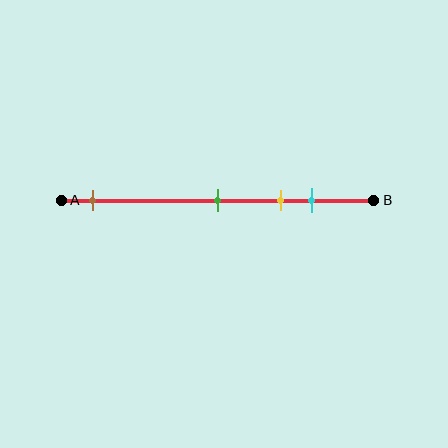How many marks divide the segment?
There are 4 marks dividing the segment.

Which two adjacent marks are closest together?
The yellow and cyan marks are the closest adjacent pair.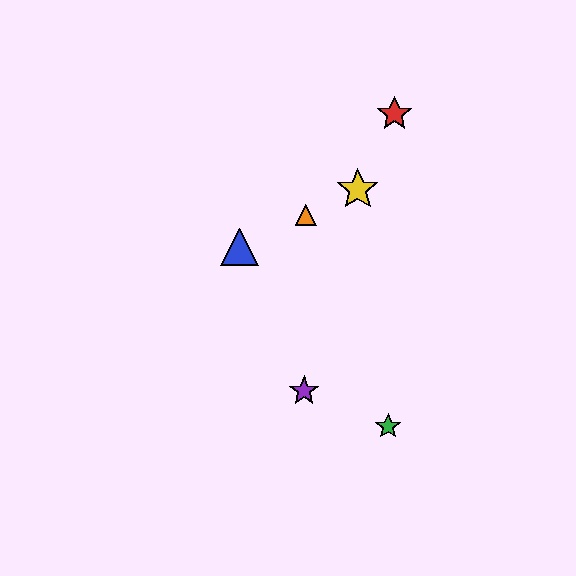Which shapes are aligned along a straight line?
The blue triangle, the yellow star, the orange triangle are aligned along a straight line.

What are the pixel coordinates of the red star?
The red star is at (394, 114).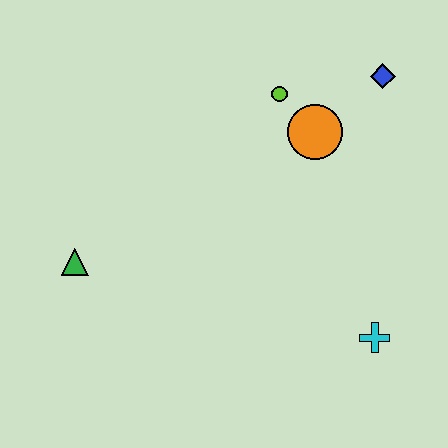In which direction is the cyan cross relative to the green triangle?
The cyan cross is to the right of the green triangle.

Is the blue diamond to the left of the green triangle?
No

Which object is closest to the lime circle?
The orange circle is closest to the lime circle.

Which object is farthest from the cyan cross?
The green triangle is farthest from the cyan cross.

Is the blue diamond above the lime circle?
Yes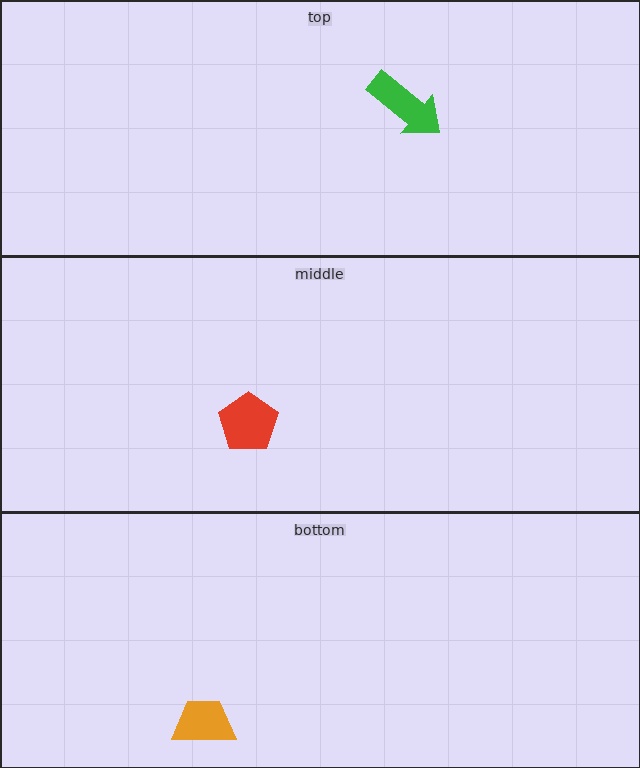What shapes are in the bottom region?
The orange trapezoid.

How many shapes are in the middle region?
1.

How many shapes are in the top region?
1.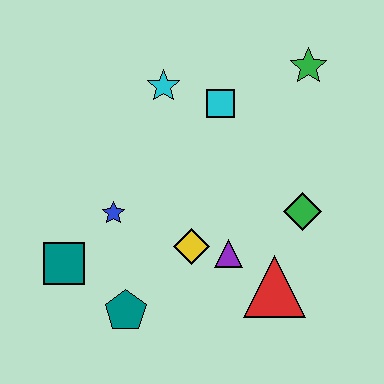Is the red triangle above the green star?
No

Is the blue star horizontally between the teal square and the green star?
Yes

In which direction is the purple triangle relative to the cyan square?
The purple triangle is below the cyan square.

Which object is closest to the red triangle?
The purple triangle is closest to the red triangle.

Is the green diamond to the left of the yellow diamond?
No